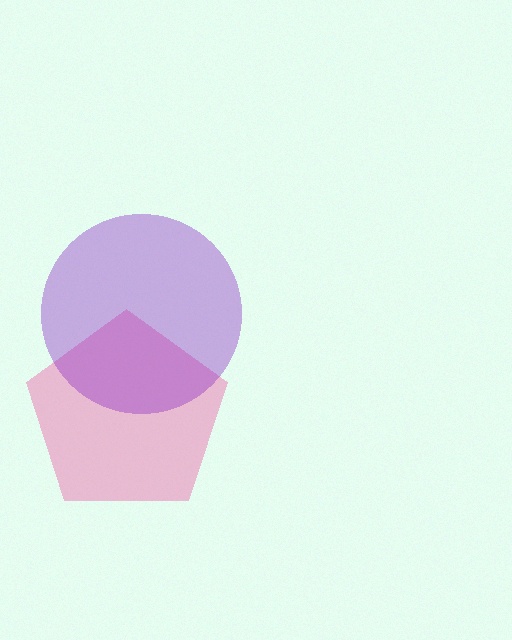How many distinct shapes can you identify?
There are 2 distinct shapes: a pink pentagon, a purple circle.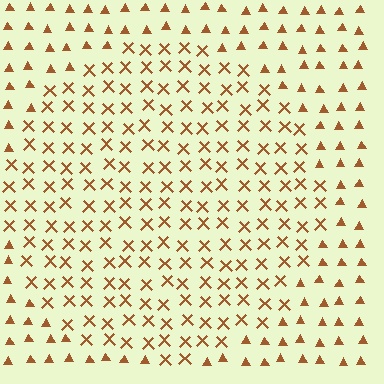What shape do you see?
I see a circle.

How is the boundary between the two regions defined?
The boundary is defined by a change in element shape: X marks inside vs. triangles outside. All elements share the same color and spacing.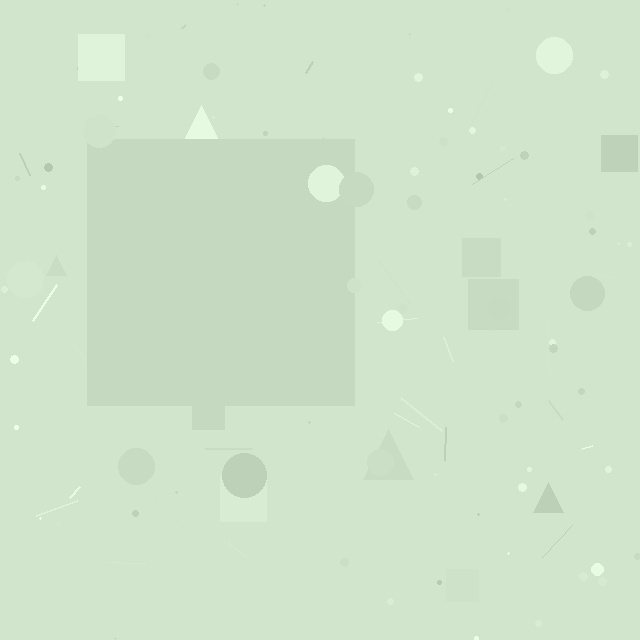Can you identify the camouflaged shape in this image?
The camouflaged shape is a square.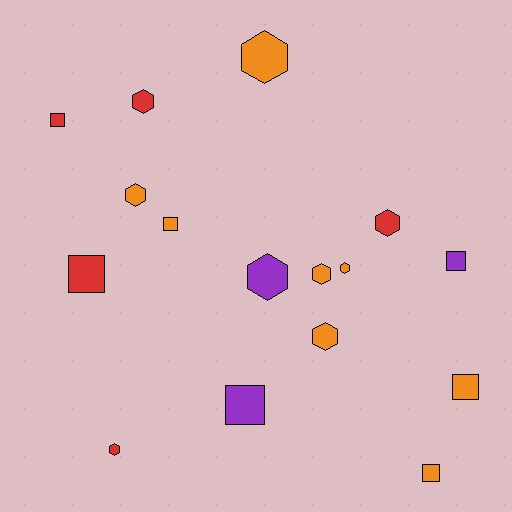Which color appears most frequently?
Orange, with 8 objects.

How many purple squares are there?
There are 2 purple squares.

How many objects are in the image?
There are 16 objects.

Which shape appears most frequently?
Hexagon, with 9 objects.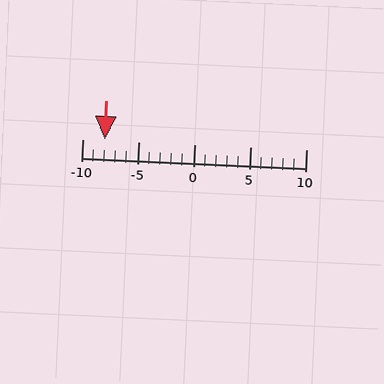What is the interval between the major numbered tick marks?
The major tick marks are spaced 5 units apart.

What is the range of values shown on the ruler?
The ruler shows values from -10 to 10.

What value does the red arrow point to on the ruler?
The red arrow points to approximately -8.